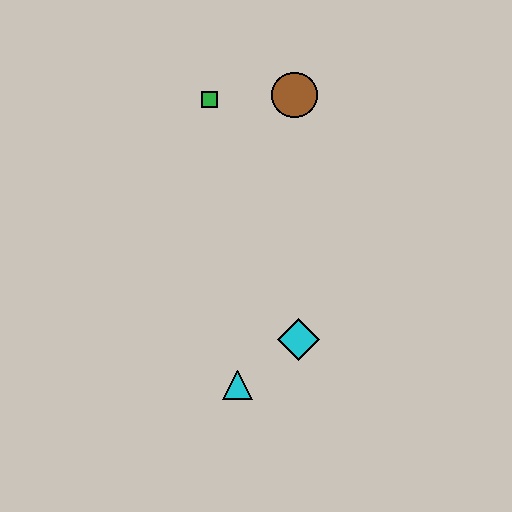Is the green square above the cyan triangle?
Yes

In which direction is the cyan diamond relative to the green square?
The cyan diamond is below the green square.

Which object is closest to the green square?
The brown circle is closest to the green square.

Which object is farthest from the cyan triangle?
The brown circle is farthest from the cyan triangle.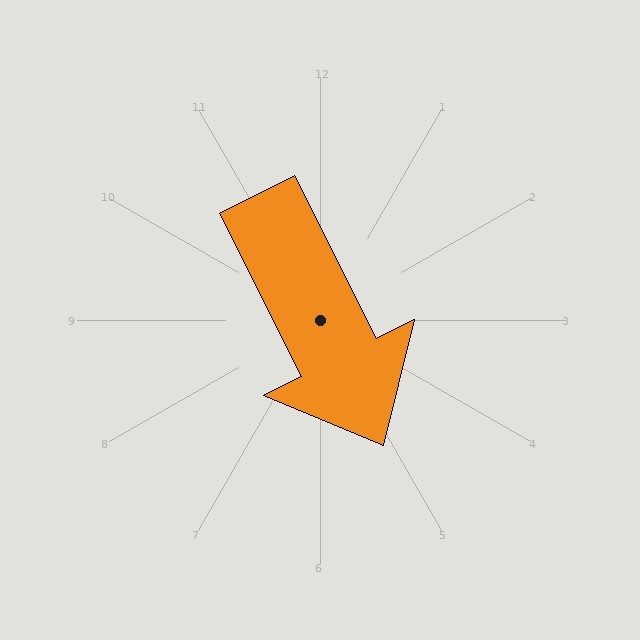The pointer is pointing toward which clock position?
Roughly 5 o'clock.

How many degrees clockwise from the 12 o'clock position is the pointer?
Approximately 153 degrees.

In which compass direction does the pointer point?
Southeast.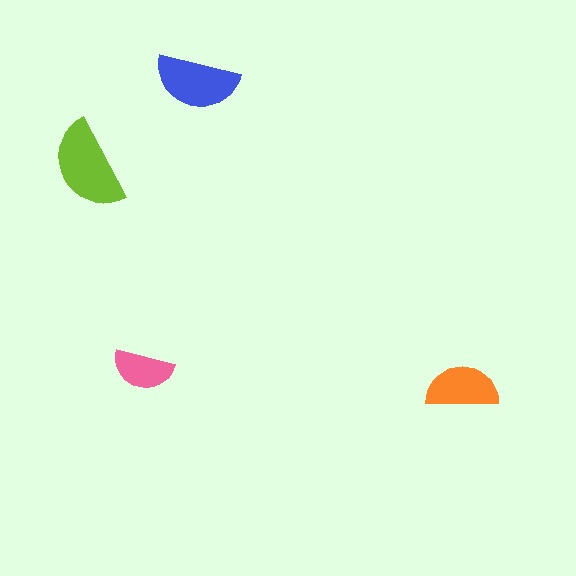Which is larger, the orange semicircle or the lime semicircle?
The lime one.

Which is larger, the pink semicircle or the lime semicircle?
The lime one.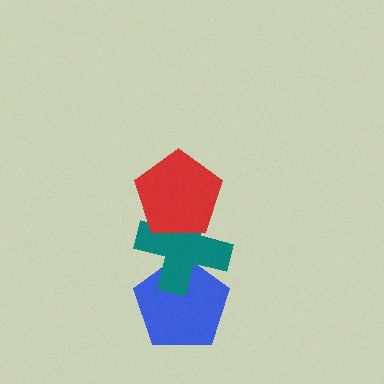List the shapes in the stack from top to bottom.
From top to bottom: the red pentagon, the teal cross, the blue pentagon.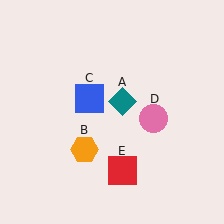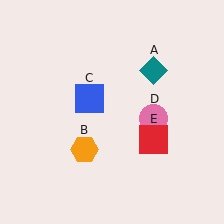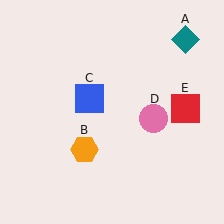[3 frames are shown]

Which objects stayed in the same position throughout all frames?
Orange hexagon (object B) and blue square (object C) and pink circle (object D) remained stationary.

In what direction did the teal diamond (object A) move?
The teal diamond (object A) moved up and to the right.